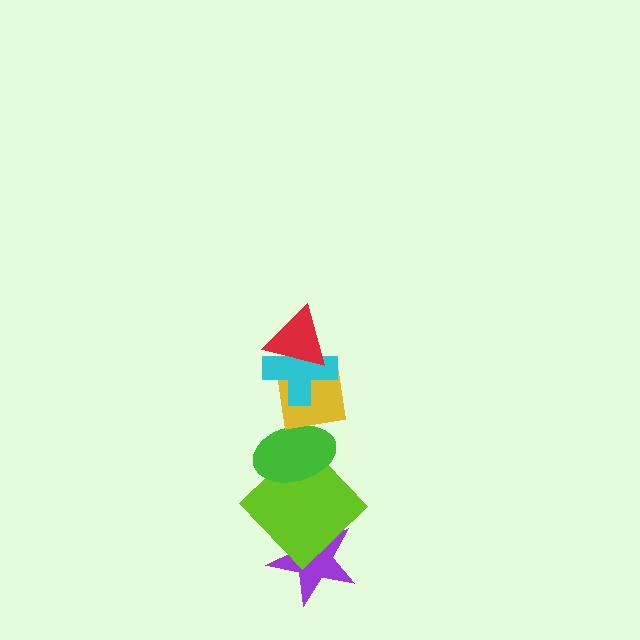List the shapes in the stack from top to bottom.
From top to bottom: the red triangle, the cyan cross, the yellow square, the green ellipse, the lime diamond, the purple star.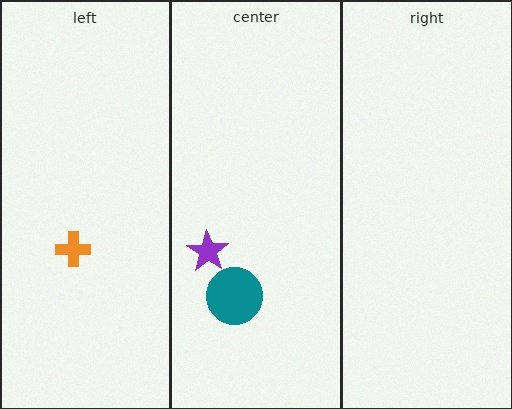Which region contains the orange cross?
The left region.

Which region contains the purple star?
The center region.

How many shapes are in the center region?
2.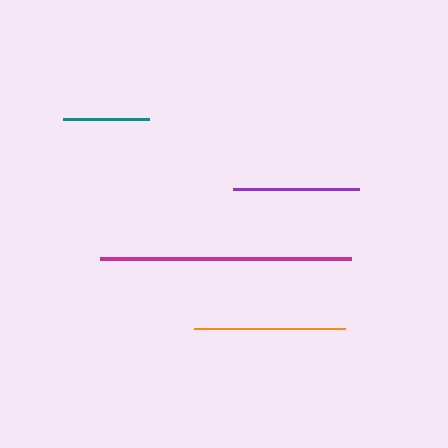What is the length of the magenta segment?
The magenta segment is approximately 251 pixels long.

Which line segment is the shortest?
The teal line is the shortest at approximately 85 pixels.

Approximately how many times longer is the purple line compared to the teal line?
The purple line is approximately 1.5 times the length of the teal line.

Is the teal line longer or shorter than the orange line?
The orange line is longer than the teal line.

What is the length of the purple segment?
The purple segment is approximately 126 pixels long.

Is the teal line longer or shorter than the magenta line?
The magenta line is longer than the teal line.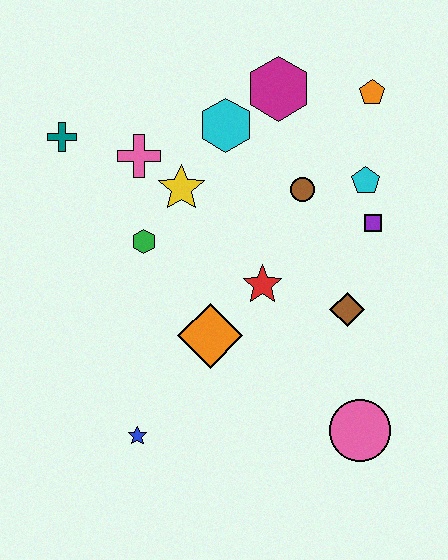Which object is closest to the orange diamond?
The red star is closest to the orange diamond.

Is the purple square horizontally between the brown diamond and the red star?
No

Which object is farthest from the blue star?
The orange pentagon is farthest from the blue star.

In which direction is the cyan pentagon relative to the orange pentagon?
The cyan pentagon is below the orange pentagon.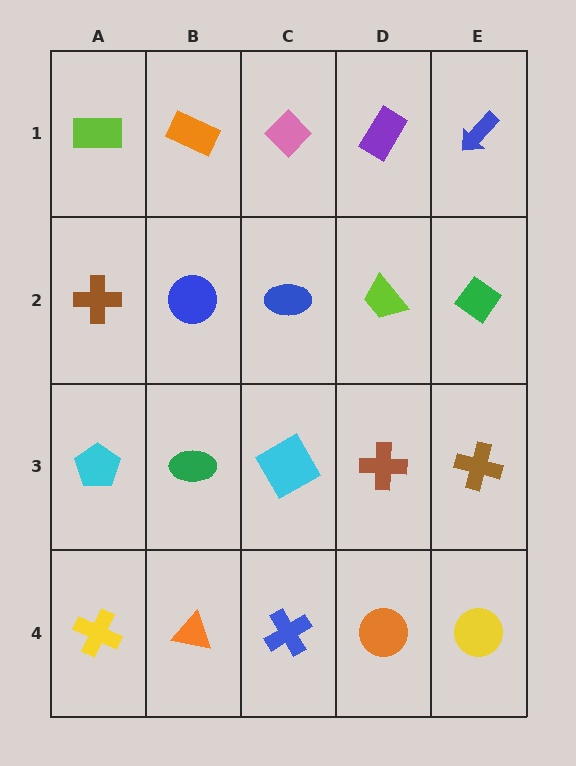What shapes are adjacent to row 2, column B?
An orange rectangle (row 1, column B), a green ellipse (row 3, column B), a brown cross (row 2, column A), a blue ellipse (row 2, column C).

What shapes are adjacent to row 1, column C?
A blue ellipse (row 2, column C), an orange rectangle (row 1, column B), a purple rectangle (row 1, column D).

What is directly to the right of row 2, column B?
A blue ellipse.